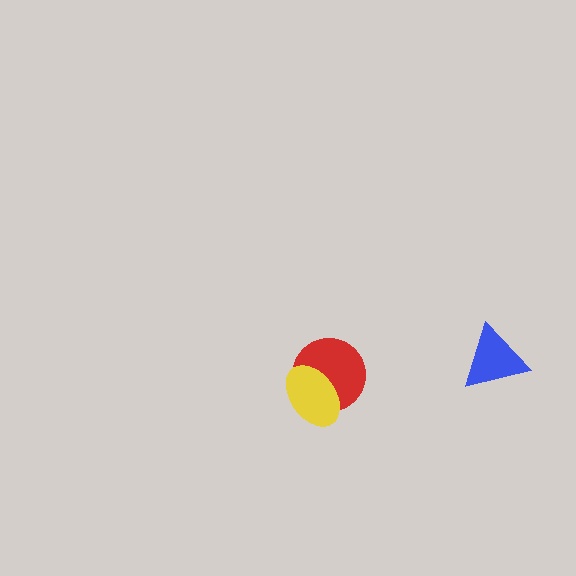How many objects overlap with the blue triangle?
0 objects overlap with the blue triangle.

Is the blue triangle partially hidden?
No, no other shape covers it.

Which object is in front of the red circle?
The yellow ellipse is in front of the red circle.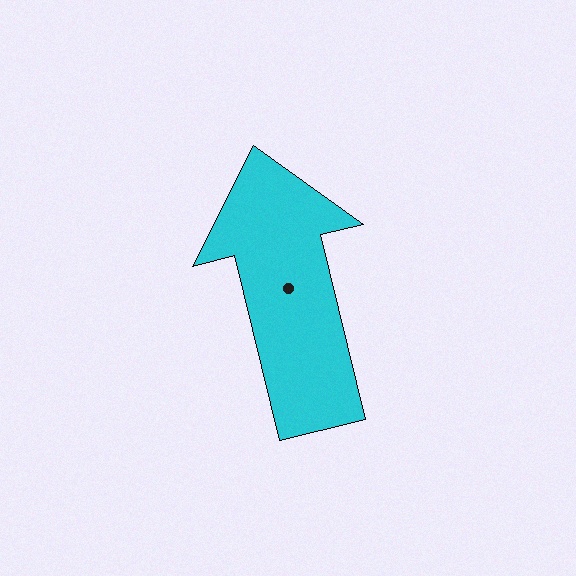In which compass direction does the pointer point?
North.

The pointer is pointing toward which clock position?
Roughly 12 o'clock.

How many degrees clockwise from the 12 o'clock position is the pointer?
Approximately 346 degrees.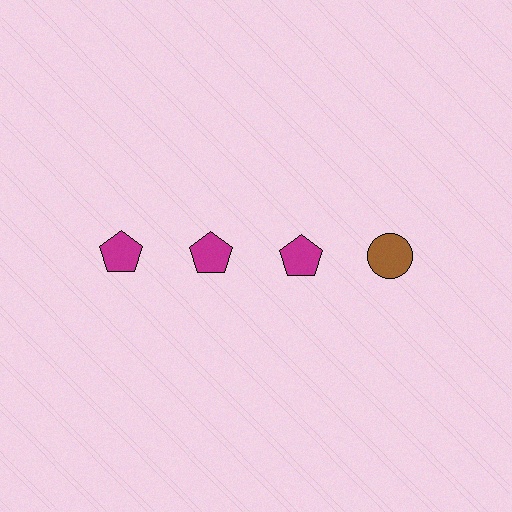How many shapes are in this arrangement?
There are 4 shapes arranged in a grid pattern.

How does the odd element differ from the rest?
It differs in both color (brown instead of magenta) and shape (circle instead of pentagon).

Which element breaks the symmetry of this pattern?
The brown circle in the top row, second from right column breaks the symmetry. All other shapes are magenta pentagons.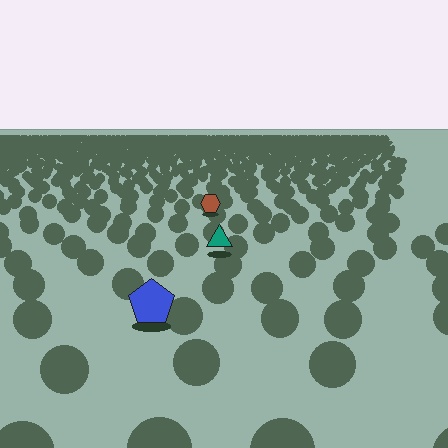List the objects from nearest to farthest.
From nearest to farthest: the blue pentagon, the teal triangle, the brown hexagon.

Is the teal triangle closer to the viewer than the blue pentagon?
No. The blue pentagon is closer — you can tell from the texture gradient: the ground texture is coarser near it.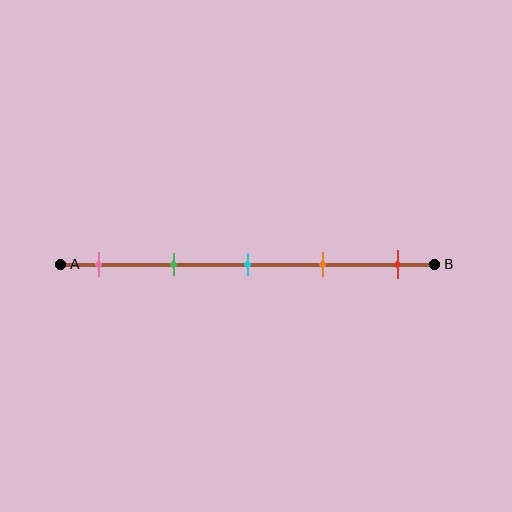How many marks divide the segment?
There are 5 marks dividing the segment.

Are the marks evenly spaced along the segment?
Yes, the marks are approximately evenly spaced.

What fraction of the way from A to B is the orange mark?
The orange mark is approximately 70% (0.7) of the way from A to B.